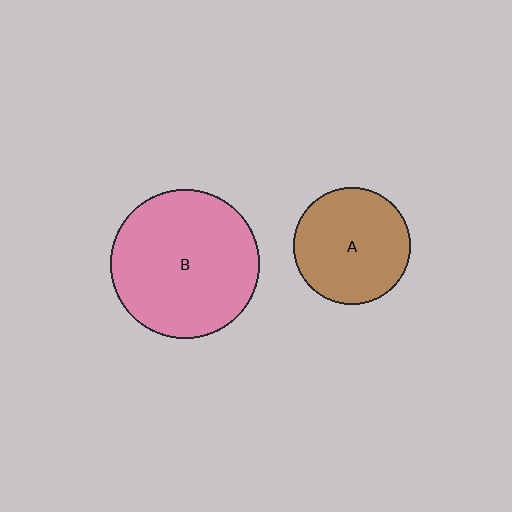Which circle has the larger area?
Circle B (pink).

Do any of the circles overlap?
No, none of the circles overlap.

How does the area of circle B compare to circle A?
Approximately 1.6 times.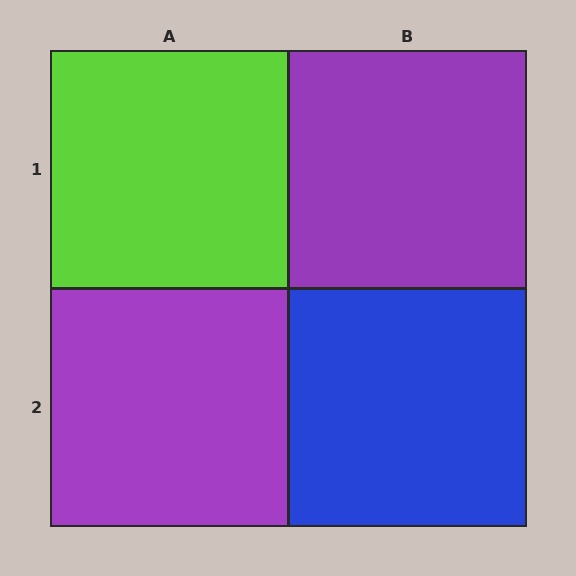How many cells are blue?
1 cell is blue.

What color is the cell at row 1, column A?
Lime.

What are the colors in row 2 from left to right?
Purple, blue.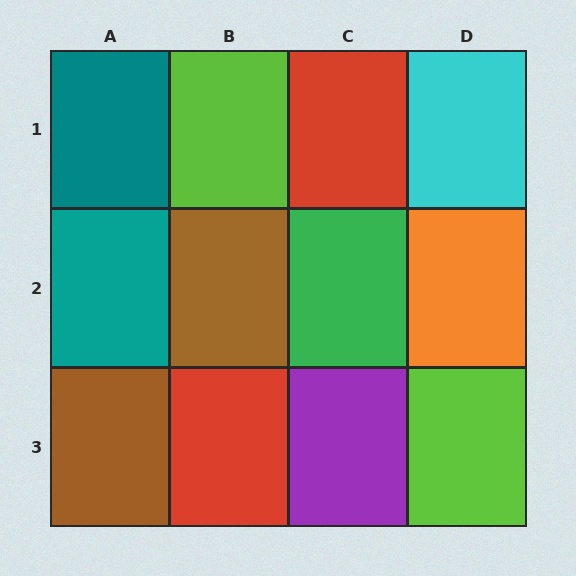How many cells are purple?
1 cell is purple.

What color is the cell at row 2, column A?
Teal.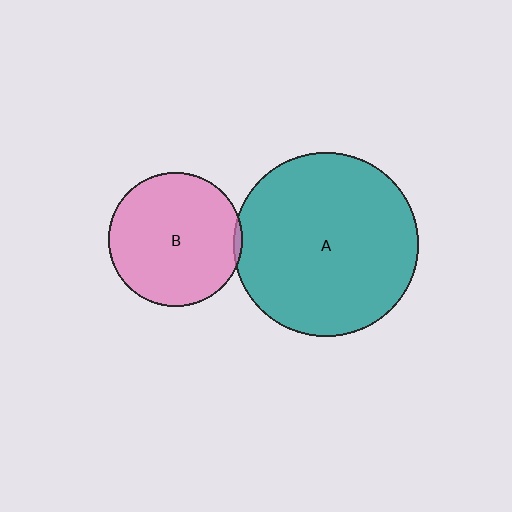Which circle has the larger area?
Circle A (teal).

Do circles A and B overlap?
Yes.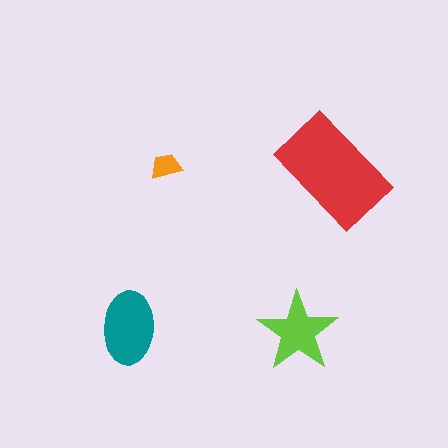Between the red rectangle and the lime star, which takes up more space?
The red rectangle.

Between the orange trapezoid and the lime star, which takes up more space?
The lime star.